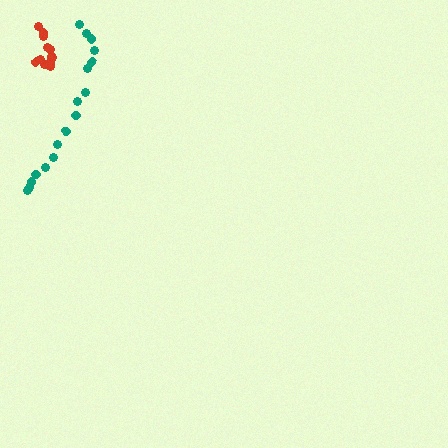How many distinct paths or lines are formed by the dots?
There are 2 distinct paths.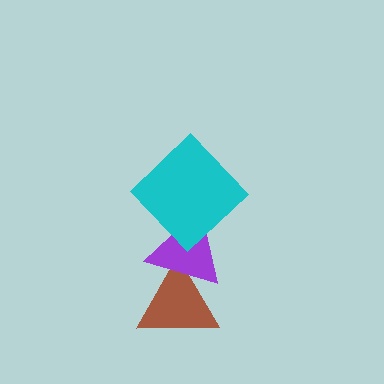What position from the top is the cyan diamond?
The cyan diamond is 1st from the top.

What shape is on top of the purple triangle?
The cyan diamond is on top of the purple triangle.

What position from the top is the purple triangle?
The purple triangle is 2nd from the top.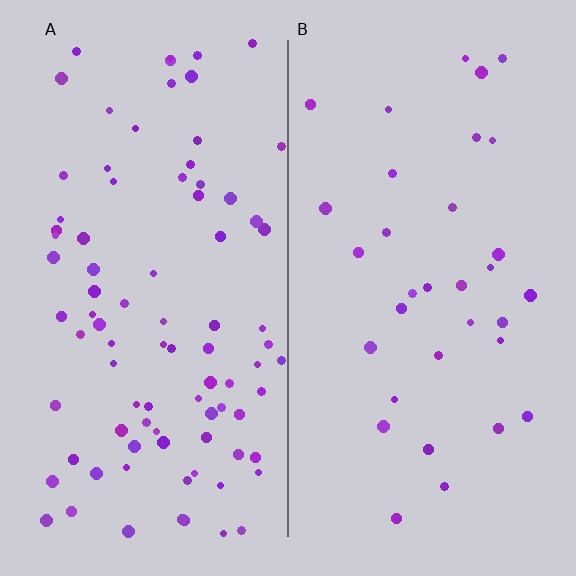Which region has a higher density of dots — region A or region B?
A (the left).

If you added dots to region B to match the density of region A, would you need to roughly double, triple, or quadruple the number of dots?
Approximately triple.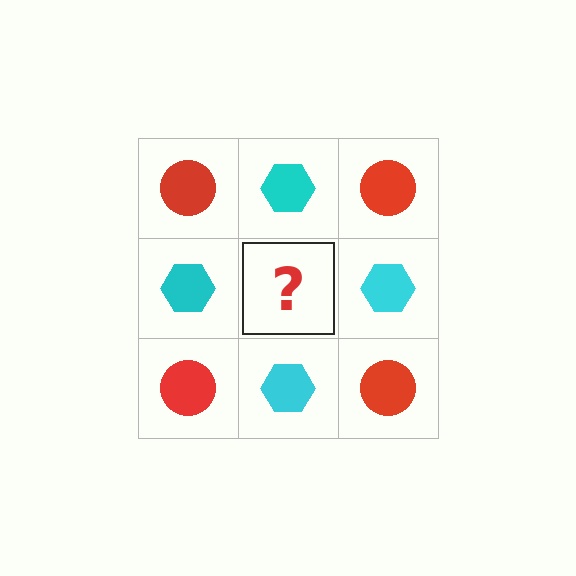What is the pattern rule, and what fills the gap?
The rule is that it alternates red circle and cyan hexagon in a checkerboard pattern. The gap should be filled with a red circle.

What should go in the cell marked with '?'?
The missing cell should contain a red circle.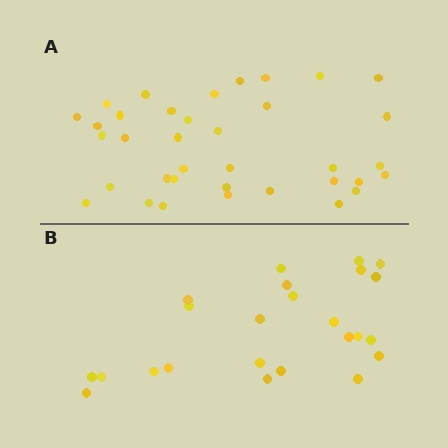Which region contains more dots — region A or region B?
Region A (the top region) has more dots.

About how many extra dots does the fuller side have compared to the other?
Region A has roughly 12 or so more dots than region B.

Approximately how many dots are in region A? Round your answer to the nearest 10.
About 40 dots. (The exact count is 36, which rounds to 40.)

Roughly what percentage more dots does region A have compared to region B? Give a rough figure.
About 50% more.